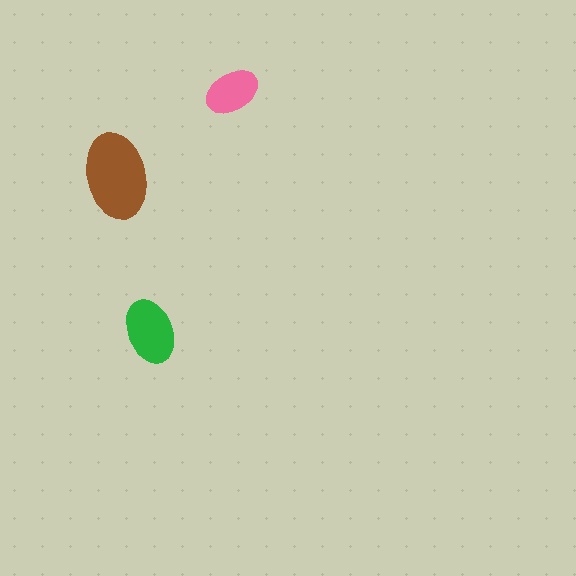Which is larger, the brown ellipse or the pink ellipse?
The brown one.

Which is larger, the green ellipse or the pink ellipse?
The green one.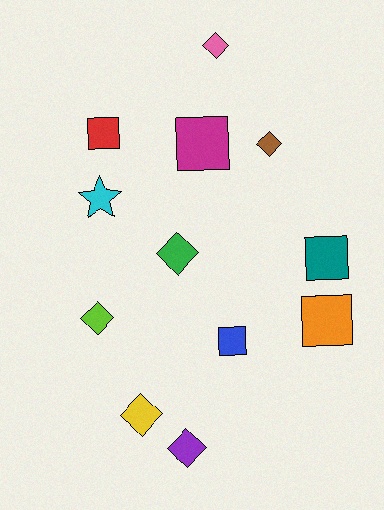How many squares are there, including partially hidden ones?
There are 5 squares.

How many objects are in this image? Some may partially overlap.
There are 12 objects.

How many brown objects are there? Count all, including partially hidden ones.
There is 1 brown object.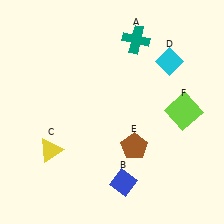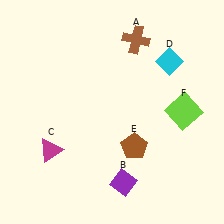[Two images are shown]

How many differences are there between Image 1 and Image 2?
There are 3 differences between the two images.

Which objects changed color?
A changed from teal to brown. B changed from blue to purple. C changed from yellow to magenta.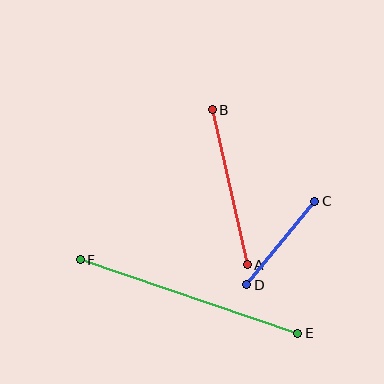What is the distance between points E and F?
The distance is approximately 230 pixels.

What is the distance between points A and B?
The distance is approximately 159 pixels.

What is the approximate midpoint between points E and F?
The midpoint is at approximately (189, 296) pixels.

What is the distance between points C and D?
The distance is approximately 108 pixels.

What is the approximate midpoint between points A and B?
The midpoint is at approximately (230, 187) pixels.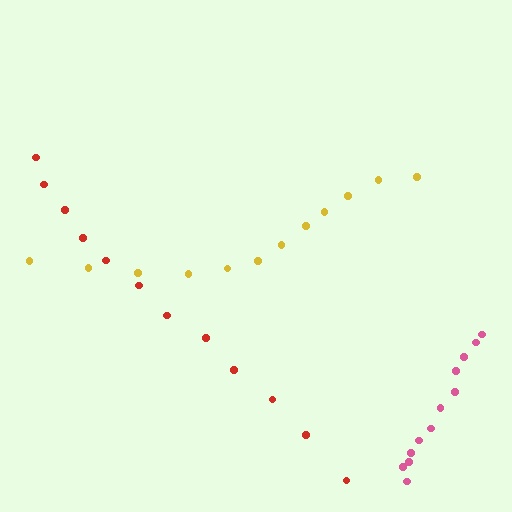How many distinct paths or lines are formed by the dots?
There are 3 distinct paths.